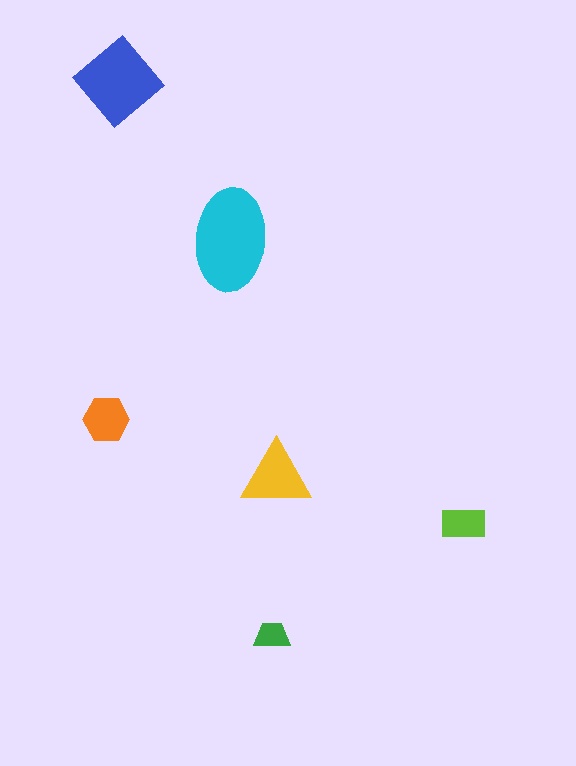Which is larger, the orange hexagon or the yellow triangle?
The yellow triangle.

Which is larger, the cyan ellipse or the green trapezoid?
The cyan ellipse.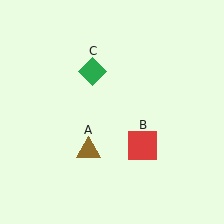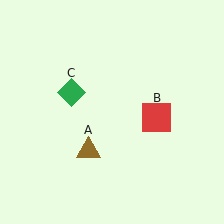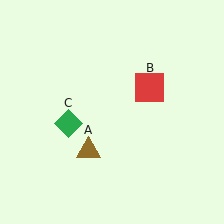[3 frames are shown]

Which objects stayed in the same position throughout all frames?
Brown triangle (object A) remained stationary.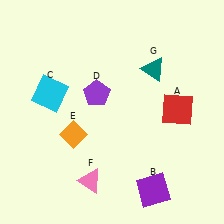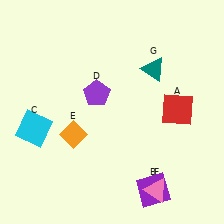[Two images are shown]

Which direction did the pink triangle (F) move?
The pink triangle (F) moved right.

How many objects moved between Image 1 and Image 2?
2 objects moved between the two images.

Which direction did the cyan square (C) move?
The cyan square (C) moved down.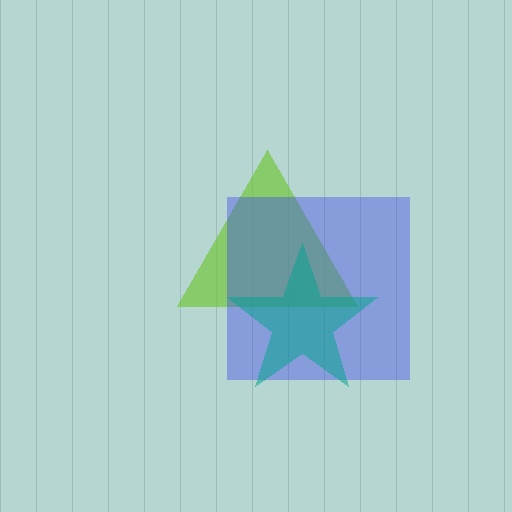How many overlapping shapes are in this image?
There are 3 overlapping shapes in the image.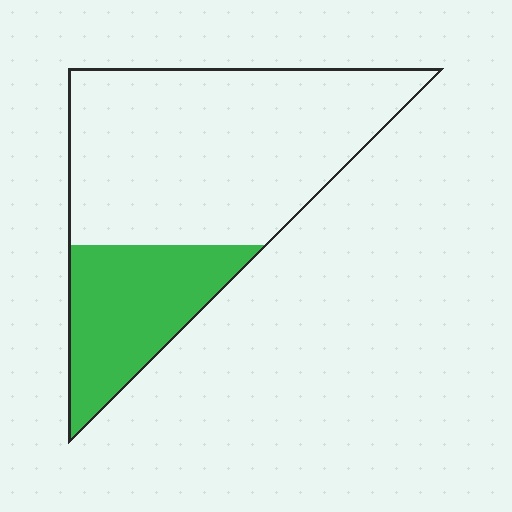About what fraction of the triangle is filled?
About one quarter (1/4).